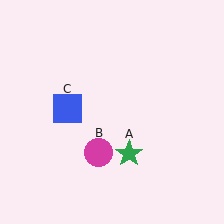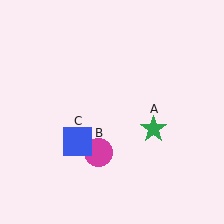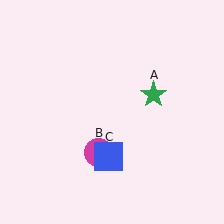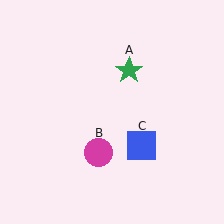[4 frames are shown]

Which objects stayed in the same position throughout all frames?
Magenta circle (object B) remained stationary.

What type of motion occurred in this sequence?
The green star (object A), blue square (object C) rotated counterclockwise around the center of the scene.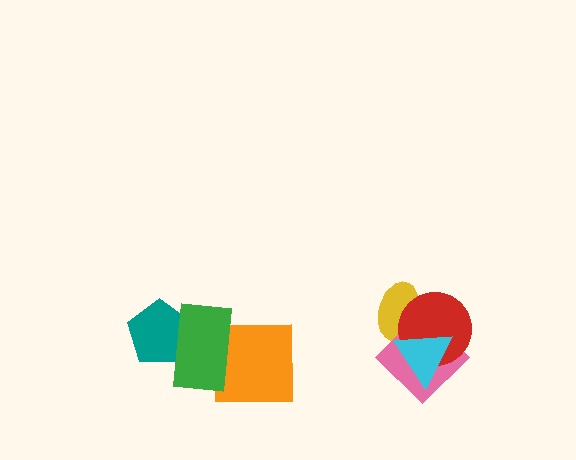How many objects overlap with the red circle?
3 objects overlap with the red circle.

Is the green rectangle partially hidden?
No, no other shape covers it.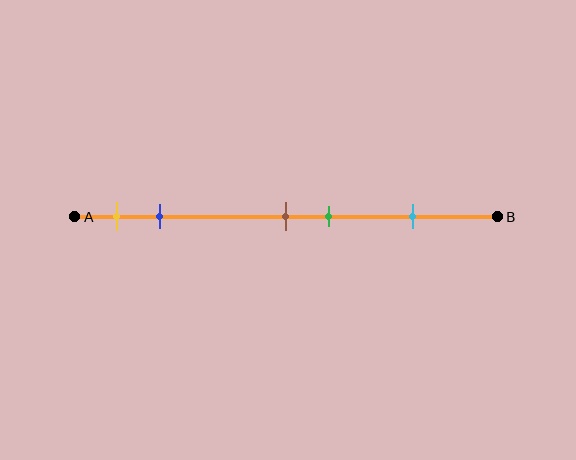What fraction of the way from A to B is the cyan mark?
The cyan mark is approximately 80% (0.8) of the way from A to B.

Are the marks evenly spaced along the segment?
No, the marks are not evenly spaced.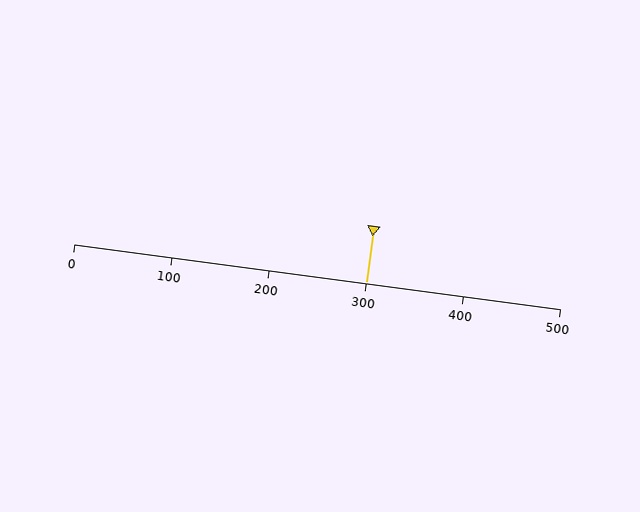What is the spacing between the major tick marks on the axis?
The major ticks are spaced 100 apart.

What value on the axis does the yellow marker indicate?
The marker indicates approximately 300.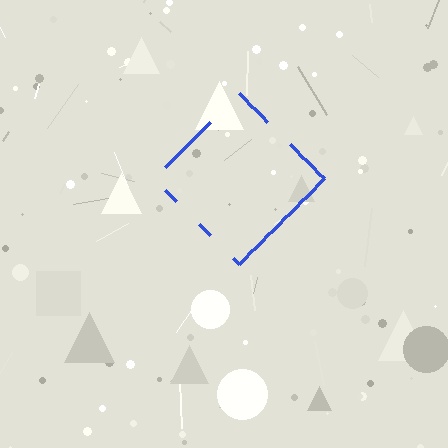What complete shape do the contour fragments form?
The contour fragments form a diamond.